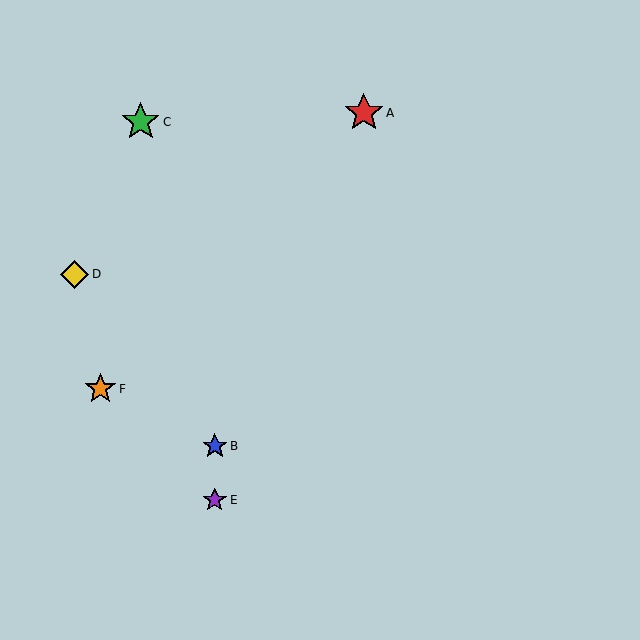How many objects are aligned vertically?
2 objects (B, E) are aligned vertically.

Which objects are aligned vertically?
Objects B, E are aligned vertically.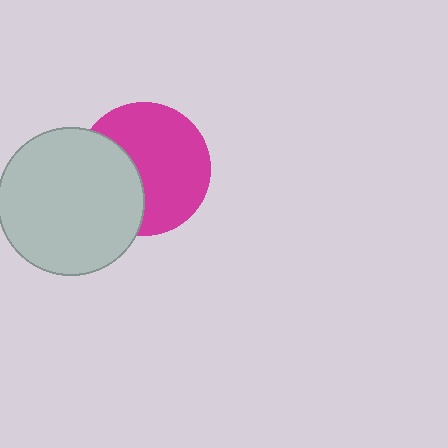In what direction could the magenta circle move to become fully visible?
The magenta circle could move right. That would shift it out from behind the light gray circle entirely.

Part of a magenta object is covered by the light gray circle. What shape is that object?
It is a circle.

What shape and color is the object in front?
The object in front is a light gray circle.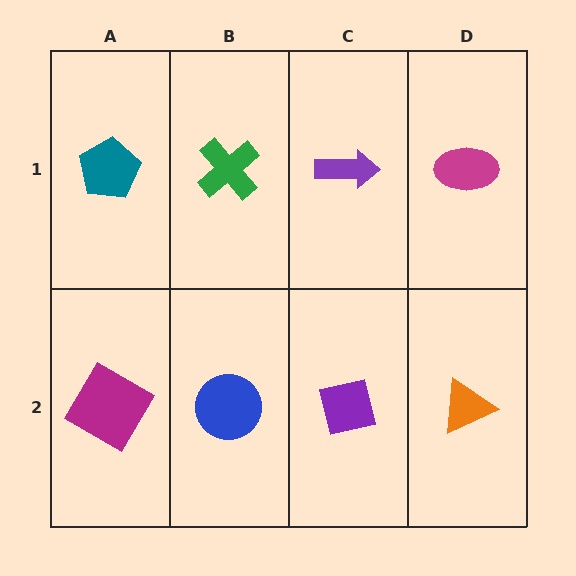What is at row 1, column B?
A green cross.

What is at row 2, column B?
A blue circle.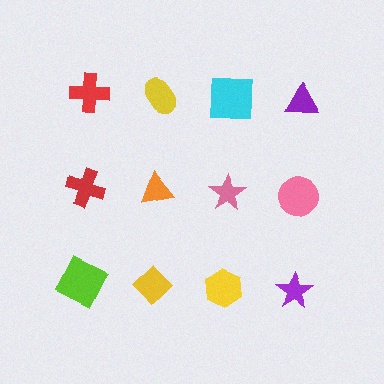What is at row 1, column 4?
A purple triangle.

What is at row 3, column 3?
A yellow hexagon.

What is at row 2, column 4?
A pink circle.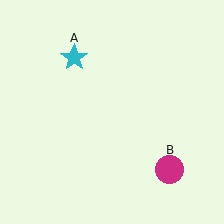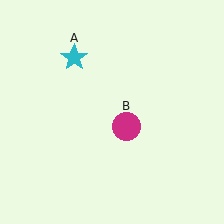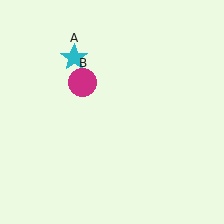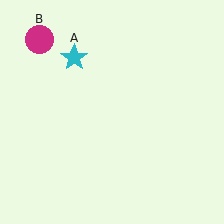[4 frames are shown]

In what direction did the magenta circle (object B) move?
The magenta circle (object B) moved up and to the left.